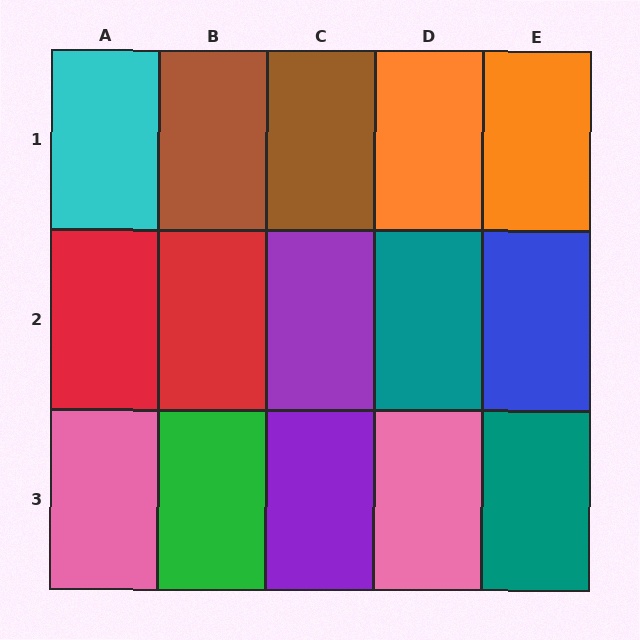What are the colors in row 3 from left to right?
Pink, green, purple, pink, teal.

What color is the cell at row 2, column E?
Blue.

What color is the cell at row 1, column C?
Brown.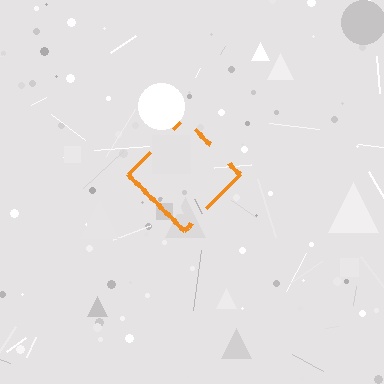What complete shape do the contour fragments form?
The contour fragments form a diamond.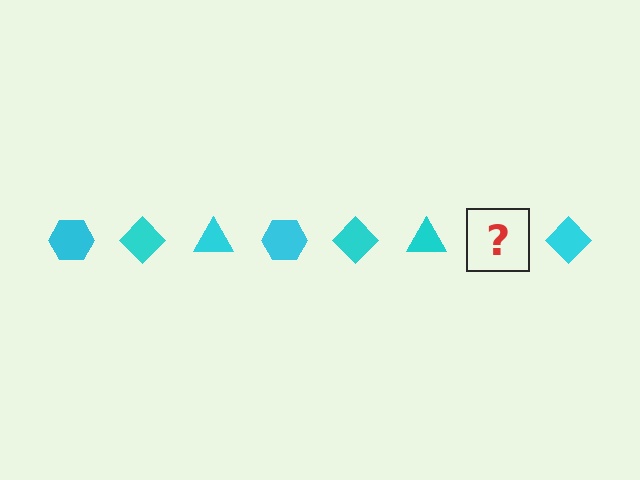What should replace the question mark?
The question mark should be replaced with a cyan hexagon.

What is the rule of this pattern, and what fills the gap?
The rule is that the pattern cycles through hexagon, diamond, triangle shapes in cyan. The gap should be filled with a cyan hexagon.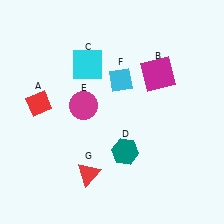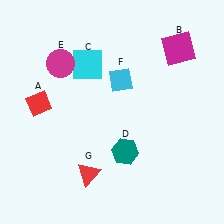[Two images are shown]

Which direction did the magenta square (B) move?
The magenta square (B) moved up.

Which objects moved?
The objects that moved are: the magenta square (B), the magenta circle (E).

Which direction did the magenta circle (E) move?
The magenta circle (E) moved up.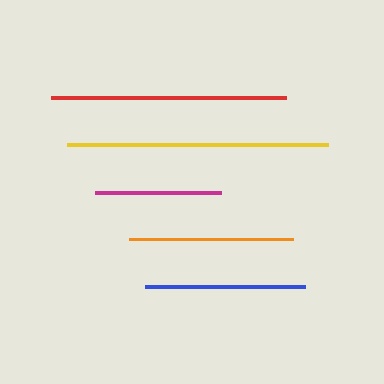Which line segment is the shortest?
The magenta line is the shortest at approximately 125 pixels.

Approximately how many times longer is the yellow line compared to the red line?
The yellow line is approximately 1.1 times the length of the red line.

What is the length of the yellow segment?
The yellow segment is approximately 261 pixels long.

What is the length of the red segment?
The red segment is approximately 235 pixels long.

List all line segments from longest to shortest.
From longest to shortest: yellow, red, orange, blue, magenta.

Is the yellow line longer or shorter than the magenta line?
The yellow line is longer than the magenta line.